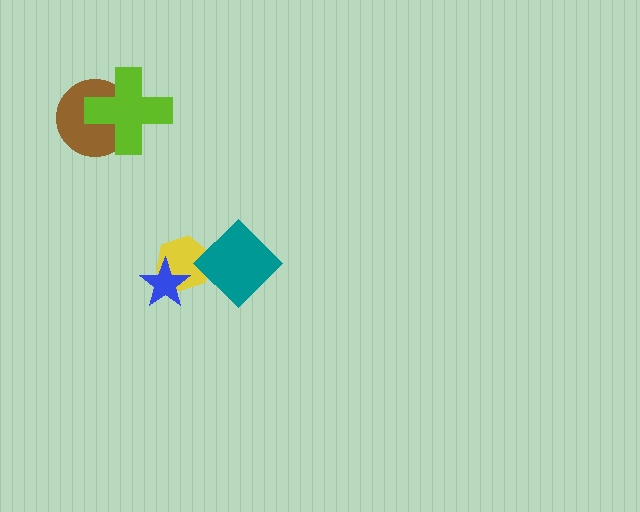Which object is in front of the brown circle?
The lime cross is in front of the brown circle.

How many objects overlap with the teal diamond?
1 object overlaps with the teal diamond.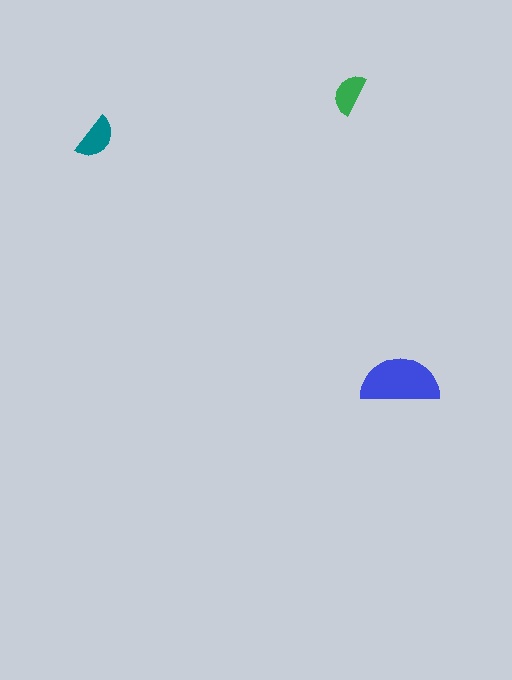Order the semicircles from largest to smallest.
the blue one, the teal one, the green one.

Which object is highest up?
The green semicircle is topmost.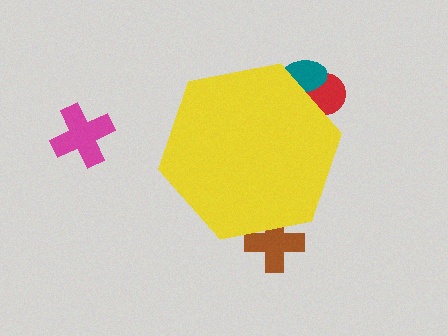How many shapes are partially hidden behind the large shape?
3 shapes are partially hidden.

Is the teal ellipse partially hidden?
Yes, the teal ellipse is partially hidden behind the yellow hexagon.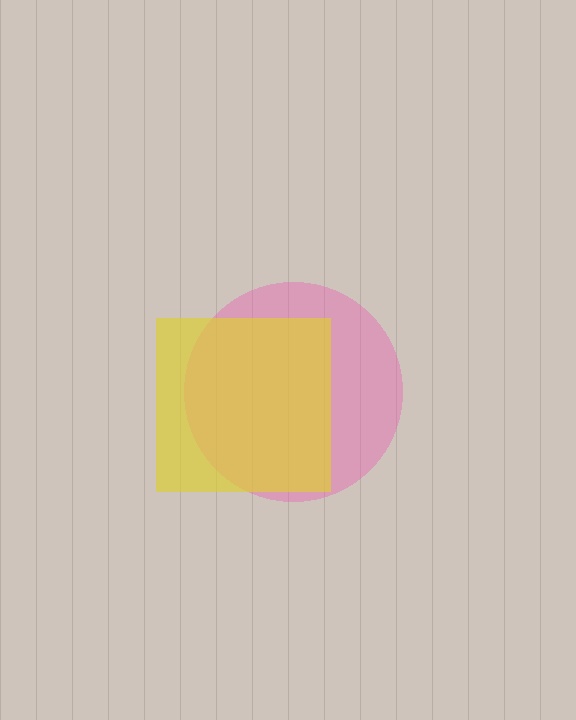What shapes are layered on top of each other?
The layered shapes are: a pink circle, a yellow square.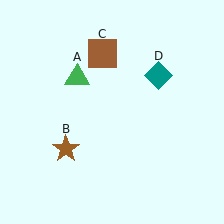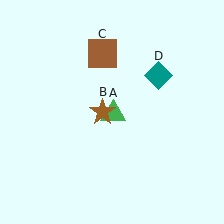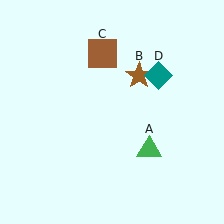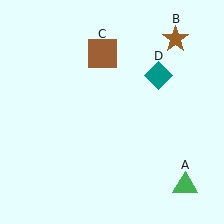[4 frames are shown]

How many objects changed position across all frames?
2 objects changed position: green triangle (object A), brown star (object B).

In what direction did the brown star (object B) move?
The brown star (object B) moved up and to the right.